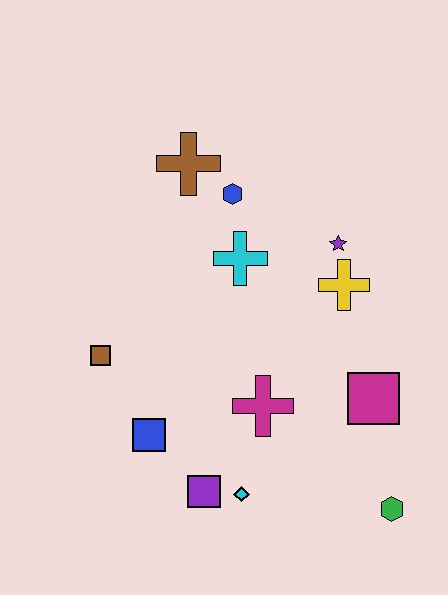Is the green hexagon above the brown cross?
No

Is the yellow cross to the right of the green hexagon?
No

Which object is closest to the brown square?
The blue square is closest to the brown square.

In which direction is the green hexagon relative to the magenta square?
The green hexagon is below the magenta square.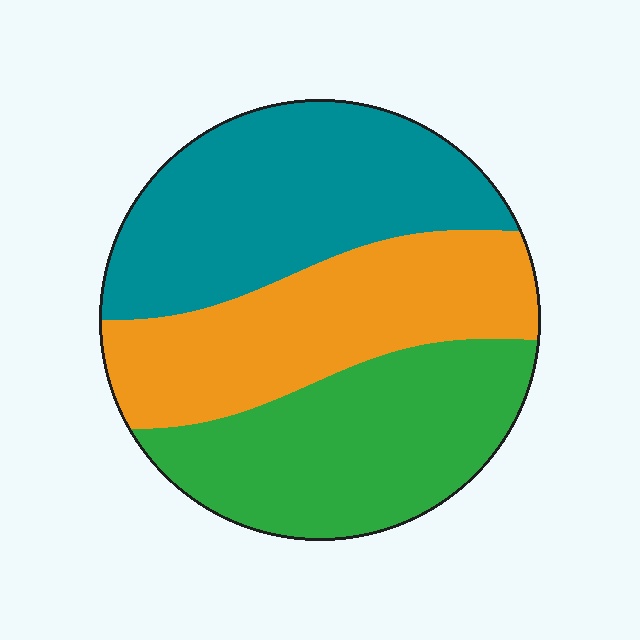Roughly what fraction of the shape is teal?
Teal takes up between a third and a half of the shape.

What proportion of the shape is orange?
Orange covers about 30% of the shape.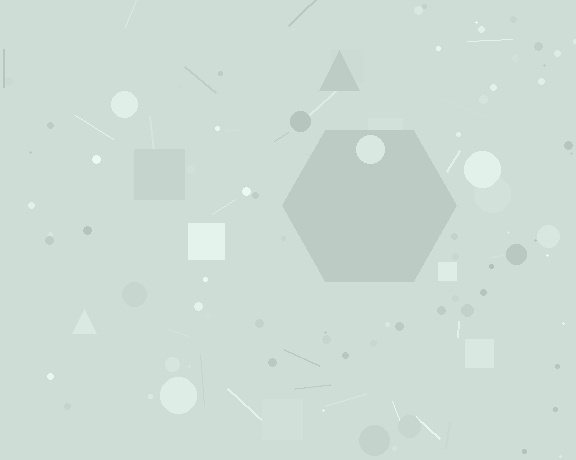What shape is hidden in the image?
A hexagon is hidden in the image.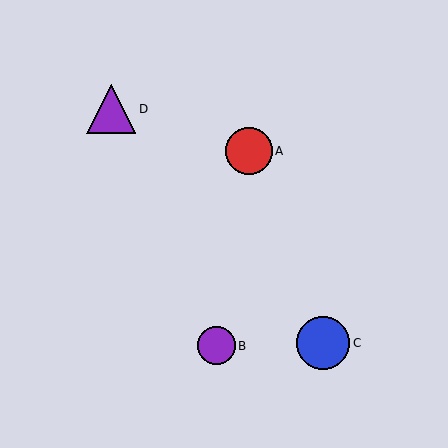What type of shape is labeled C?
Shape C is a blue circle.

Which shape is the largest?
The blue circle (labeled C) is the largest.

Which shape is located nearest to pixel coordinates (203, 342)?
The purple circle (labeled B) at (216, 346) is nearest to that location.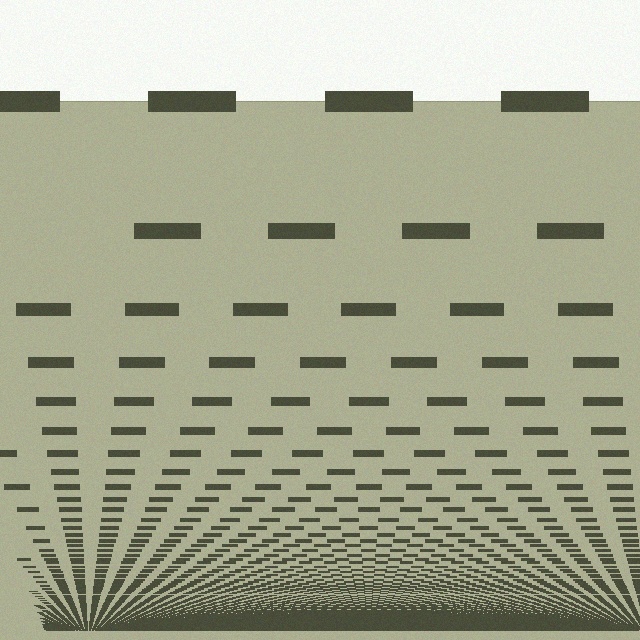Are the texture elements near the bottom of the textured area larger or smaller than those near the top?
Smaller. The gradient is inverted — elements near the bottom are smaller and denser.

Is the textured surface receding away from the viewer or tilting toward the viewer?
The surface appears to tilt toward the viewer. Texture elements get larger and sparser toward the top.